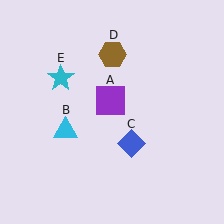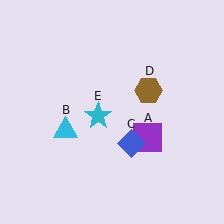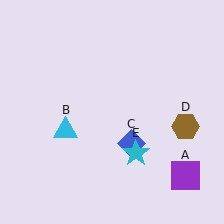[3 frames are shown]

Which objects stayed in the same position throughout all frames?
Cyan triangle (object B) and blue diamond (object C) remained stationary.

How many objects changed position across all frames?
3 objects changed position: purple square (object A), brown hexagon (object D), cyan star (object E).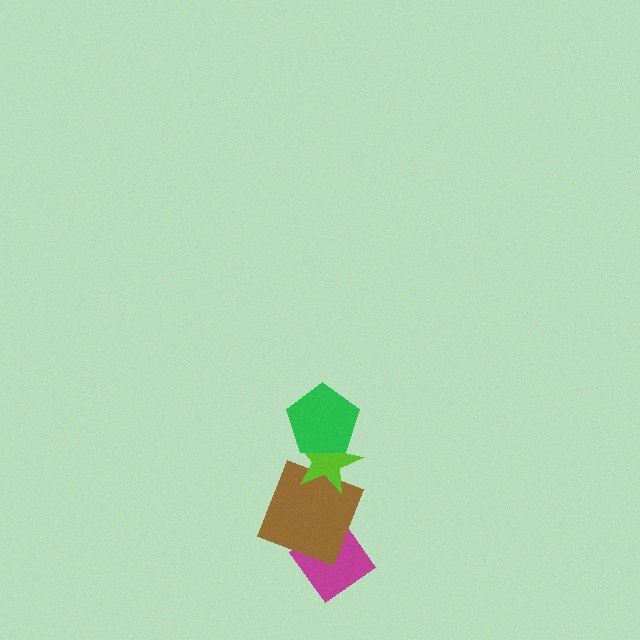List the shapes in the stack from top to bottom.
From top to bottom: the green pentagon, the lime star, the brown square, the magenta diamond.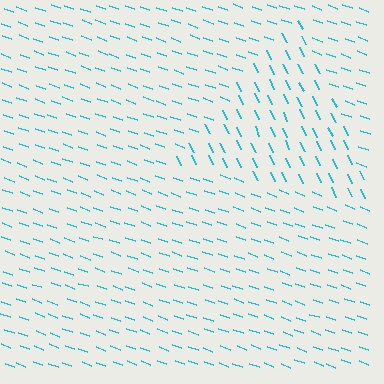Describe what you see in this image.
The image is filled with small cyan line segments. A triangle region in the image has lines oriented differently from the surrounding lines, creating a visible texture boundary.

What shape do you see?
I see a triangle.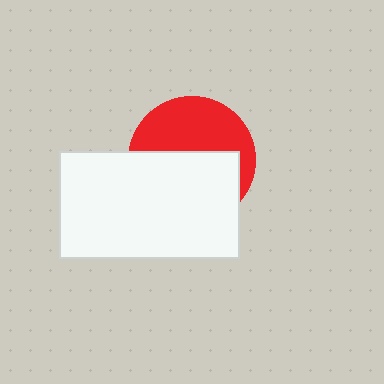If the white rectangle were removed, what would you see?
You would see the complete red circle.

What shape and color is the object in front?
The object in front is a white rectangle.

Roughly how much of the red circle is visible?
About half of it is visible (roughly 46%).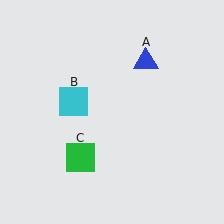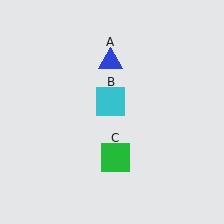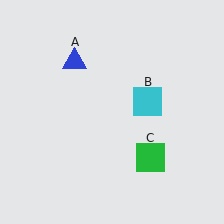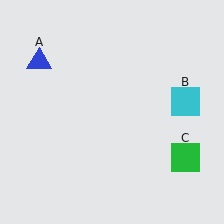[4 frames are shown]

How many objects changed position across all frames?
3 objects changed position: blue triangle (object A), cyan square (object B), green square (object C).